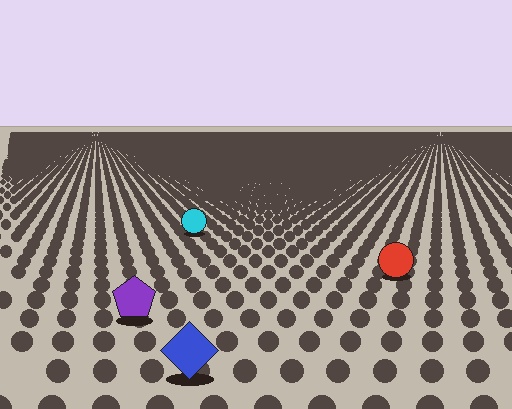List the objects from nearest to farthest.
From nearest to farthest: the blue diamond, the purple pentagon, the red circle, the cyan circle.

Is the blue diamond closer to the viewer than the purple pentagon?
Yes. The blue diamond is closer — you can tell from the texture gradient: the ground texture is coarser near it.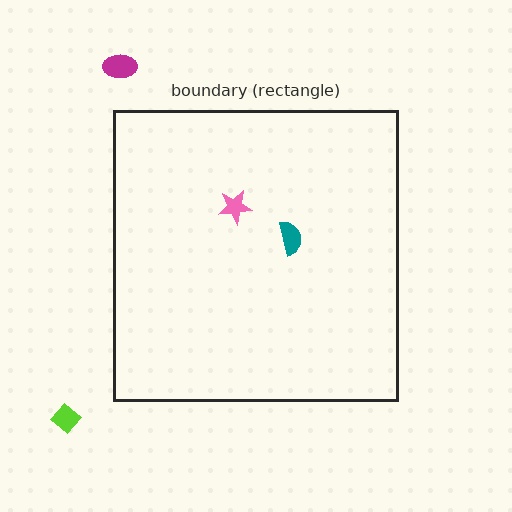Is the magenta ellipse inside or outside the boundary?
Outside.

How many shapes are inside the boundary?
2 inside, 2 outside.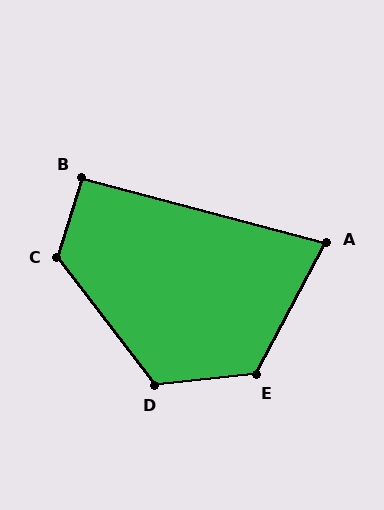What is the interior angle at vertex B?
Approximately 92 degrees (approximately right).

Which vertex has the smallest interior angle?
A, at approximately 77 degrees.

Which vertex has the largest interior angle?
C, at approximately 125 degrees.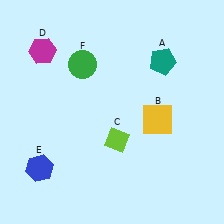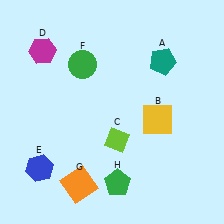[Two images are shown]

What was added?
An orange square (G), a green pentagon (H) were added in Image 2.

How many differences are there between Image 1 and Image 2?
There are 2 differences between the two images.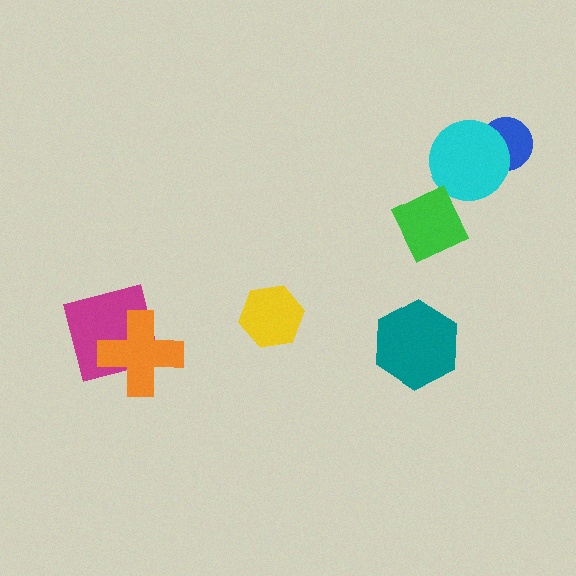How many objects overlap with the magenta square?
1 object overlaps with the magenta square.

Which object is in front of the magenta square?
The orange cross is in front of the magenta square.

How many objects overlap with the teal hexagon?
0 objects overlap with the teal hexagon.